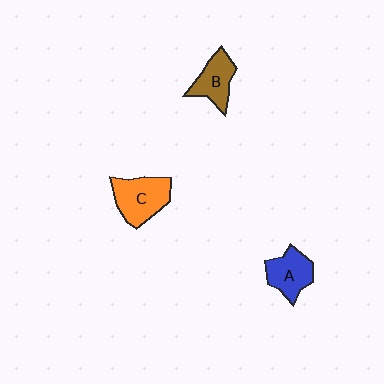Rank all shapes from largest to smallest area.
From largest to smallest: C (orange), A (blue), B (brown).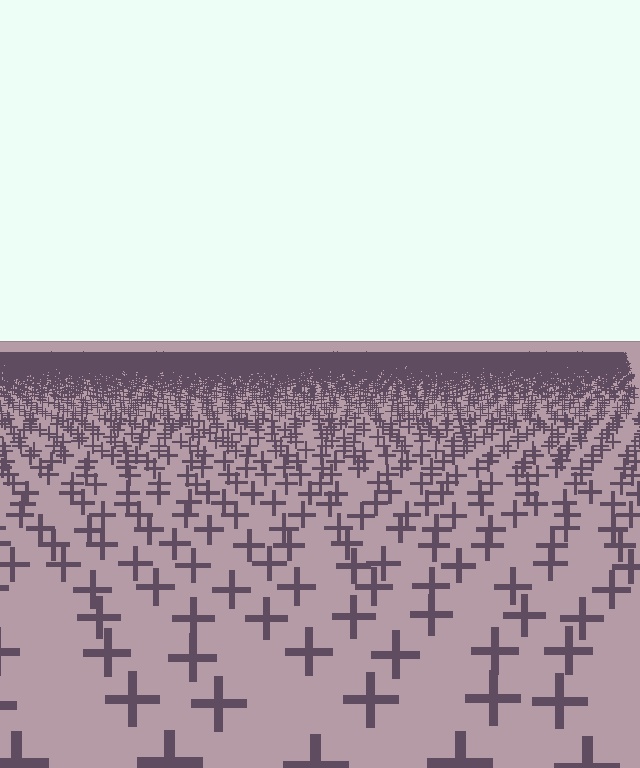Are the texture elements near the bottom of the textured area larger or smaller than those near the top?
Larger. Near the bottom, elements are closer to the viewer and appear at a bigger on-screen size.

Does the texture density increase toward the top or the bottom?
Density increases toward the top.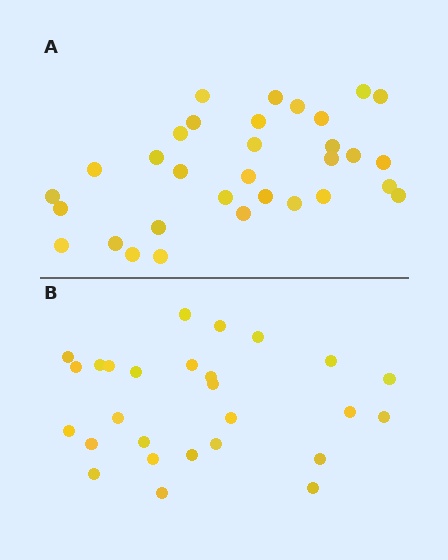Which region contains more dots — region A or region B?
Region A (the top region) has more dots.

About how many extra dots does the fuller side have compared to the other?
Region A has about 5 more dots than region B.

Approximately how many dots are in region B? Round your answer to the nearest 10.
About 30 dots. (The exact count is 27, which rounds to 30.)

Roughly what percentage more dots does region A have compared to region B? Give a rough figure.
About 20% more.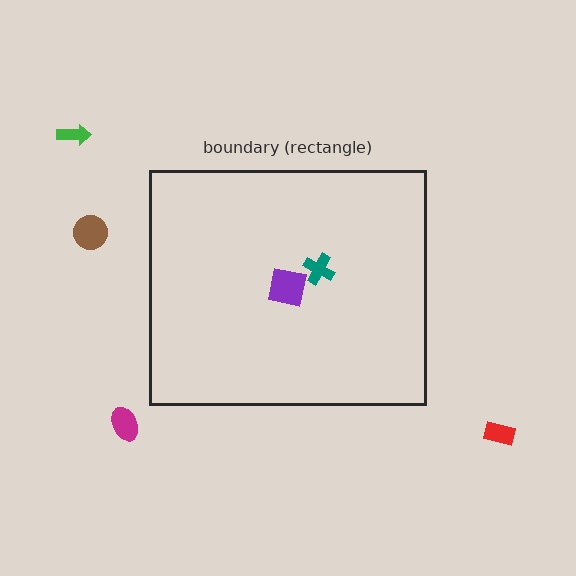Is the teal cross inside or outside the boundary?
Inside.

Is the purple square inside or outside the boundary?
Inside.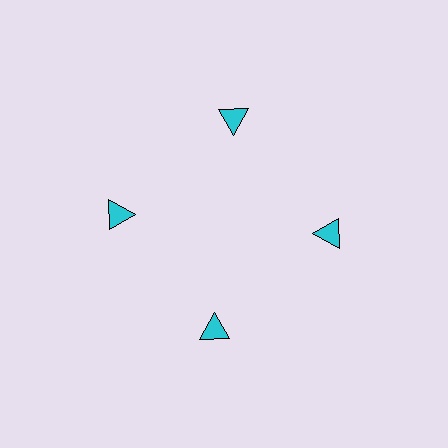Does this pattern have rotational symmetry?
Yes, this pattern has 4-fold rotational symmetry. It looks the same after rotating 90 degrees around the center.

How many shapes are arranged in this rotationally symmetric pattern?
There are 4 shapes, arranged in 4 groups of 1.